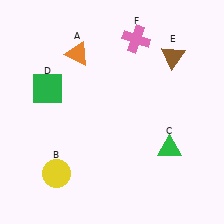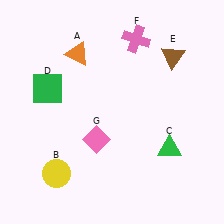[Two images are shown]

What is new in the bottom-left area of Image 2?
A pink diamond (G) was added in the bottom-left area of Image 2.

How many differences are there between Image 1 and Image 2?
There is 1 difference between the two images.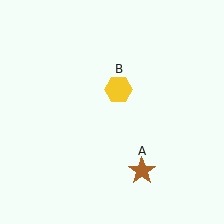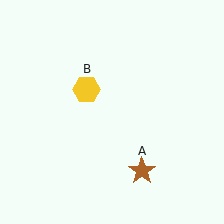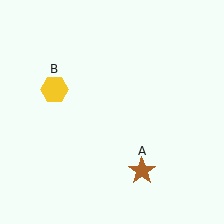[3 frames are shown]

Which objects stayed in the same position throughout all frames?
Brown star (object A) remained stationary.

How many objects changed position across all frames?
1 object changed position: yellow hexagon (object B).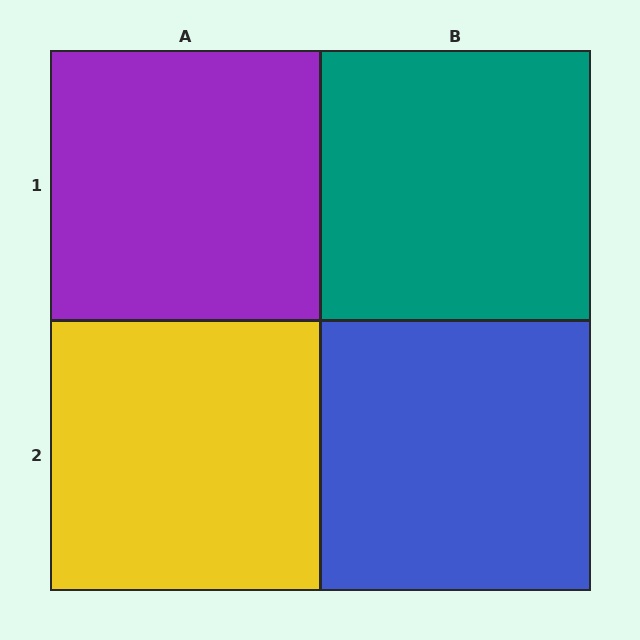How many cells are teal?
1 cell is teal.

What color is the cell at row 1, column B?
Teal.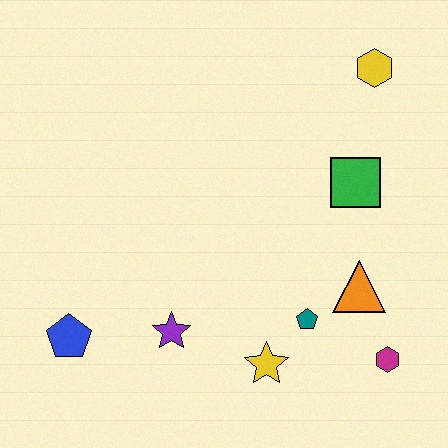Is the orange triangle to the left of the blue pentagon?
No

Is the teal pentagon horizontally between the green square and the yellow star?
Yes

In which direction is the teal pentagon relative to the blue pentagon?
The teal pentagon is to the right of the blue pentagon.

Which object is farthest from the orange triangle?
The blue pentagon is farthest from the orange triangle.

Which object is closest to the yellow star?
The teal pentagon is closest to the yellow star.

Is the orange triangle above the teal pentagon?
Yes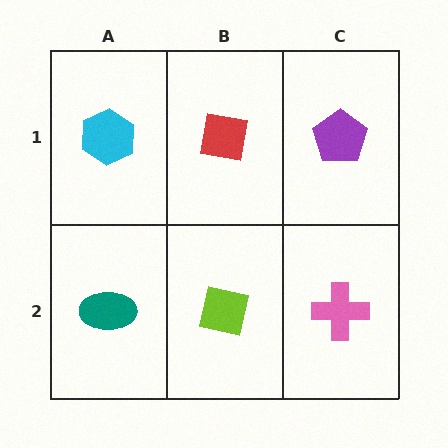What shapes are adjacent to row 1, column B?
A lime square (row 2, column B), a cyan hexagon (row 1, column A), a purple pentagon (row 1, column C).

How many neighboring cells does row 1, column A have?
2.